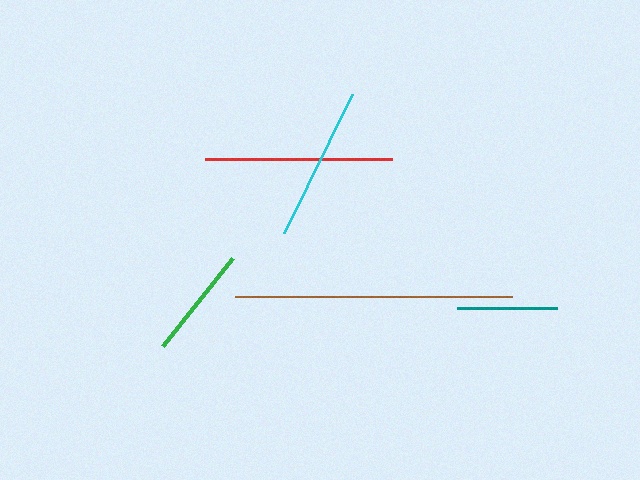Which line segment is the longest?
The brown line is the longest at approximately 277 pixels.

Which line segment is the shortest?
The teal line is the shortest at approximately 100 pixels.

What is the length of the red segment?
The red segment is approximately 188 pixels long.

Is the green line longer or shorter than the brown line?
The brown line is longer than the green line.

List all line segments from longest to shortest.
From longest to shortest: brown, red, cyan, green, teal.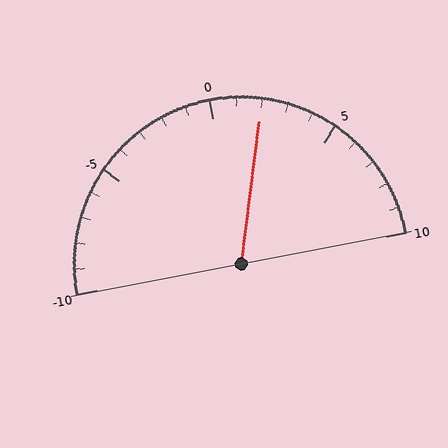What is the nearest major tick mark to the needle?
The nearest major tick mark is 0.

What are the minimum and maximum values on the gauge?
The gauge ranges from -10 to 10.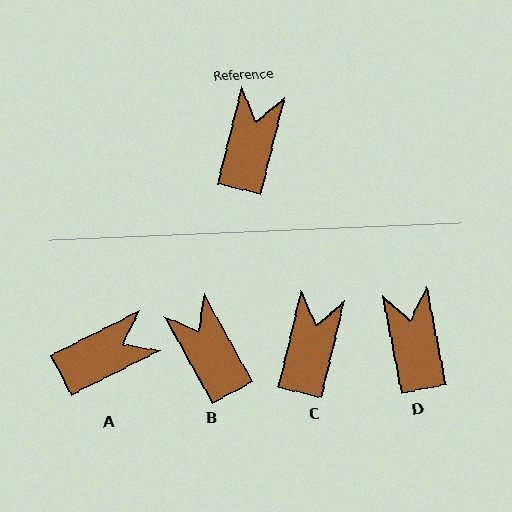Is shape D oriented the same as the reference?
No, it is off by about 25 degrees.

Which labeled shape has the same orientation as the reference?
C.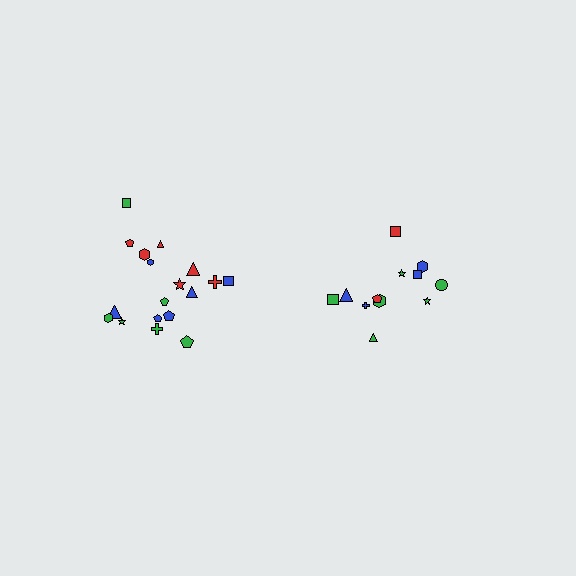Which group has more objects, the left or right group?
The left group.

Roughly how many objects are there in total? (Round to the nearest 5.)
Roughly 30 objects in total.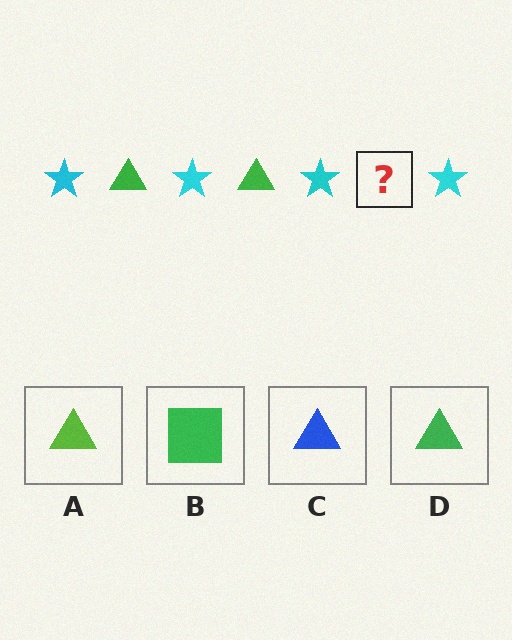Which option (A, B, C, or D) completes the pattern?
D.